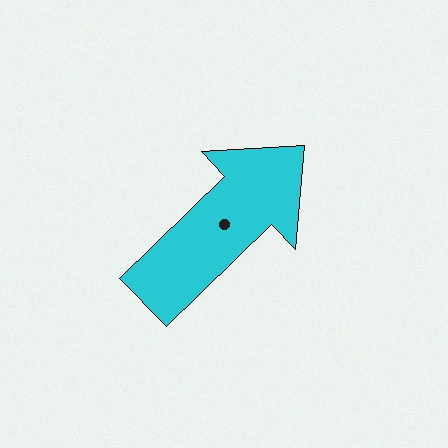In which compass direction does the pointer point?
Northeast.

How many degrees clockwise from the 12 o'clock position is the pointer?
Approximately 46 degrees.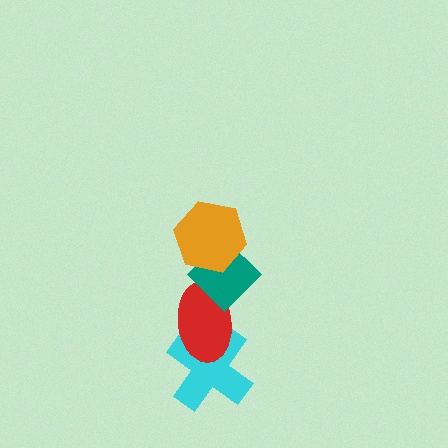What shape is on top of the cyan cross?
The red ellipse is on top of the cyan cross.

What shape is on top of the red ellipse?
The teal diamond is on top of the red ellipse.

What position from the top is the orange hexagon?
The orange hexagon is 1st from the top.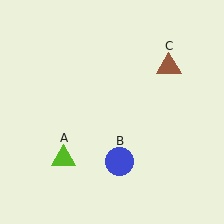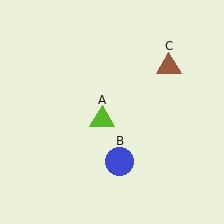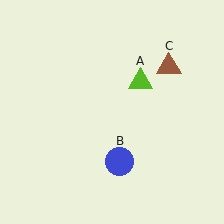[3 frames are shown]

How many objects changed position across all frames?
1 object changed position: lime triangle (object A).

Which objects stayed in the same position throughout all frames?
Blue circle (object B) and brown triangle (object C) remained stationary.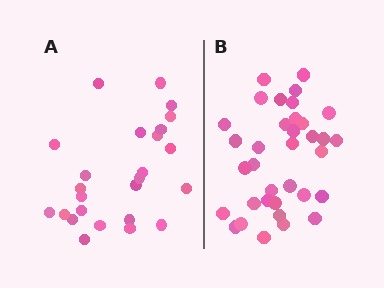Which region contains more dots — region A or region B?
Region B (the right region) has more dots.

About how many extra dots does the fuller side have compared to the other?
Region B has roughly 10 or so more dots than region A.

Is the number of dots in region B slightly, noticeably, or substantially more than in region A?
Region B has noticeably more, but not dramatically so. The ratio is roughly 1.4 to 1.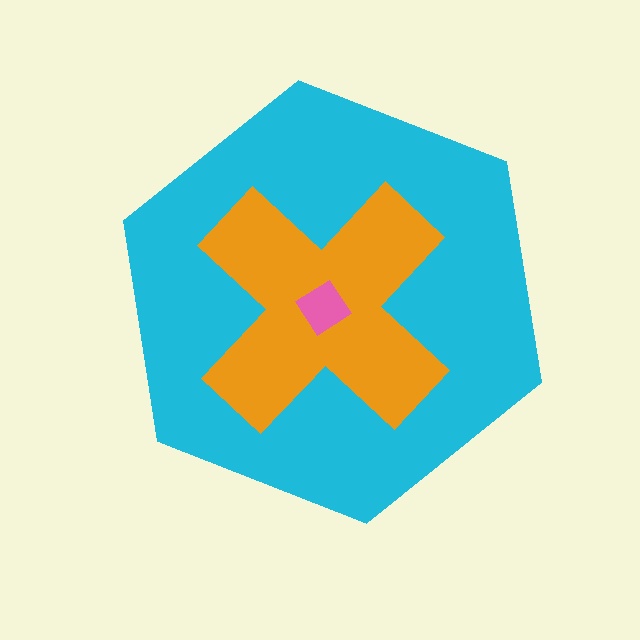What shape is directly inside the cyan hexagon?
The orange cross.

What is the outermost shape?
The cyan hexagon.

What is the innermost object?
The pink diamond.